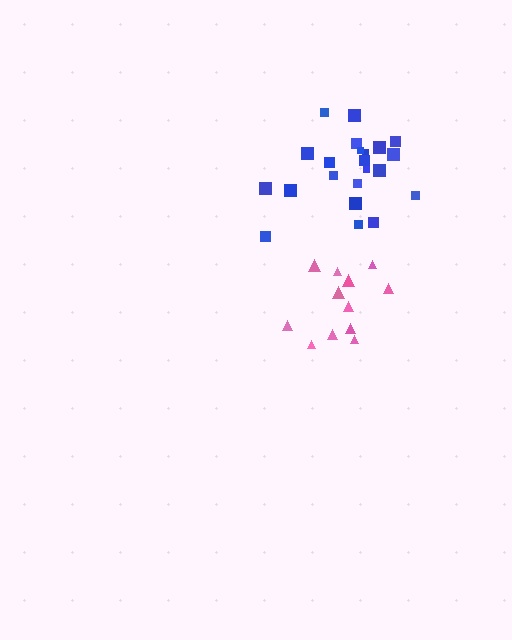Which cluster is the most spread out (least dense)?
Blue.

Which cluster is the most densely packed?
Pink.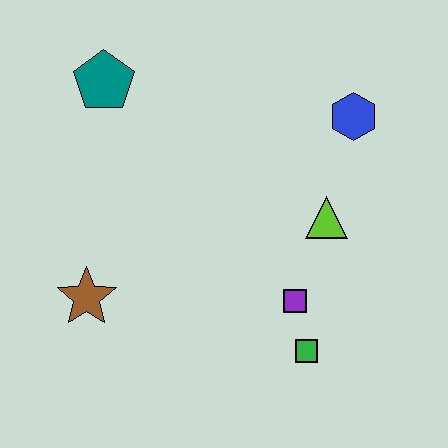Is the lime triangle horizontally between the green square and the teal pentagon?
No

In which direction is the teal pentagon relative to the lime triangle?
The teal pentagon is to the left of the lime triangle.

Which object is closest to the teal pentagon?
The brown star is closest to the teal pentagon.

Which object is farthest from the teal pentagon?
The green square is farthest from the teal pentagon.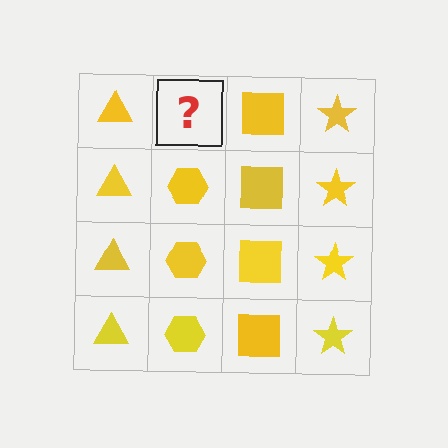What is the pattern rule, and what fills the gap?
The rule is that each column has a consistent shape. The gap should be filled with a yellow hexagon.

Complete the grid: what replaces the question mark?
The question mark should be replaced with a yellow hexagon.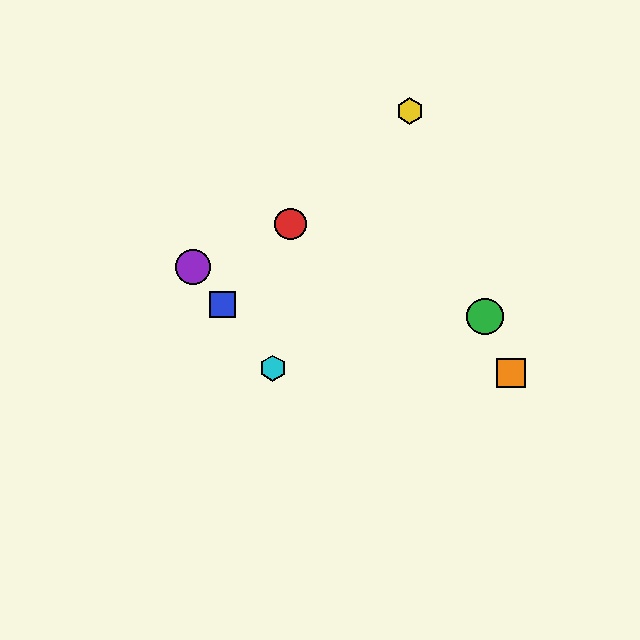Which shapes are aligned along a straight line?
The blue square, the purple circle, the cyan hexagon are aligned along a straight line.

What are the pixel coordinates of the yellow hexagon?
The yellow hexagon is at (410, 111).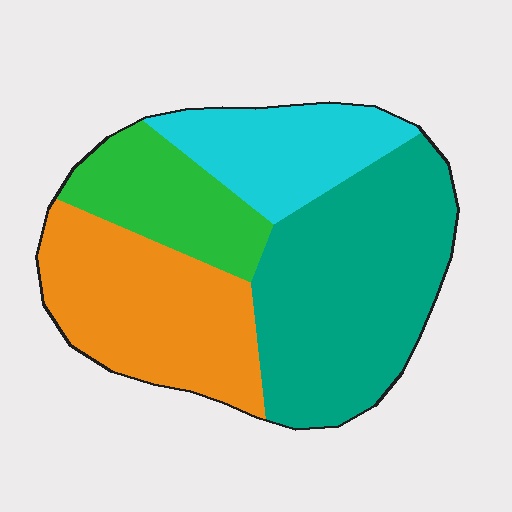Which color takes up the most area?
Teal, at roughly 40%.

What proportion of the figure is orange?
Orange covers 28% of the figure.